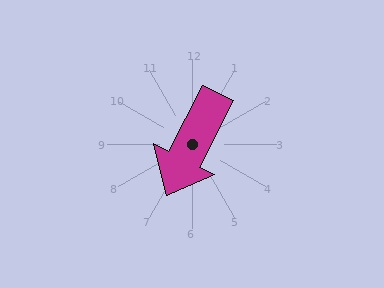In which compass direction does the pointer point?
Southwest.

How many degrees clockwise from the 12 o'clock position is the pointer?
Approximately 207 degrees.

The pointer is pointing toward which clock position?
Roughly 7 o'clock.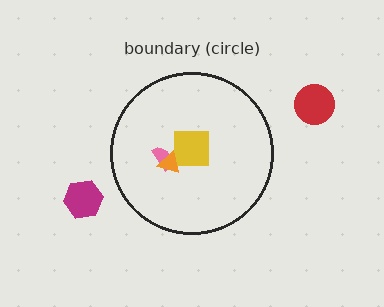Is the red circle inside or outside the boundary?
Outside.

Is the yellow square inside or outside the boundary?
Inside.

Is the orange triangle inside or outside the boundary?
Inside.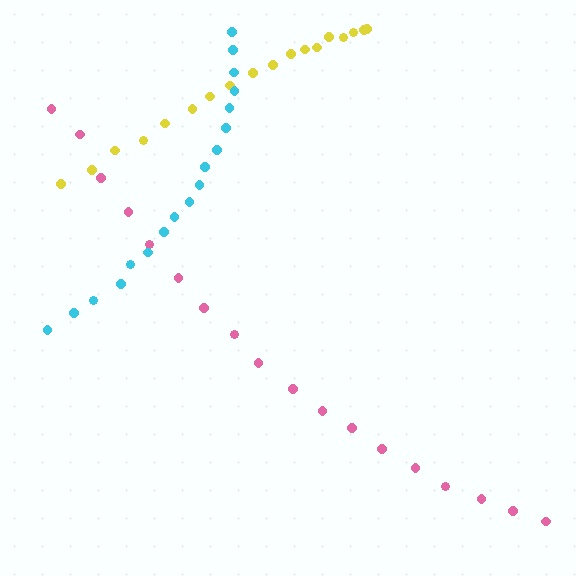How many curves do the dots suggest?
There are 3 distinct paths.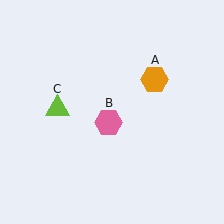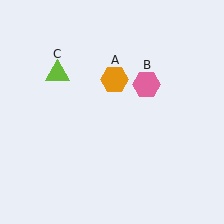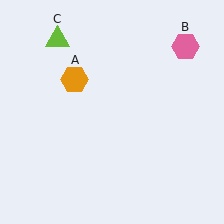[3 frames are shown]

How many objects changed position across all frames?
3 objects changed position: orange hexagon (object A), pink hexagon (object B), lime triangle (object C).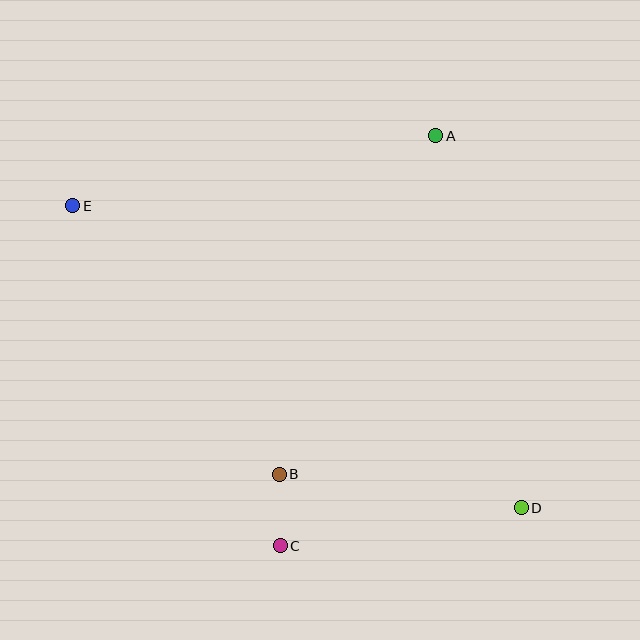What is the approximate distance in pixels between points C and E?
The distance between C and E is approximately 398 pixels.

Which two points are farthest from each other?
Points D and E are farthest from each other.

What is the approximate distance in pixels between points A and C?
The distance between A and C is approximately 438 pixels.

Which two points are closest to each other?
Points B and C are closest to each other.